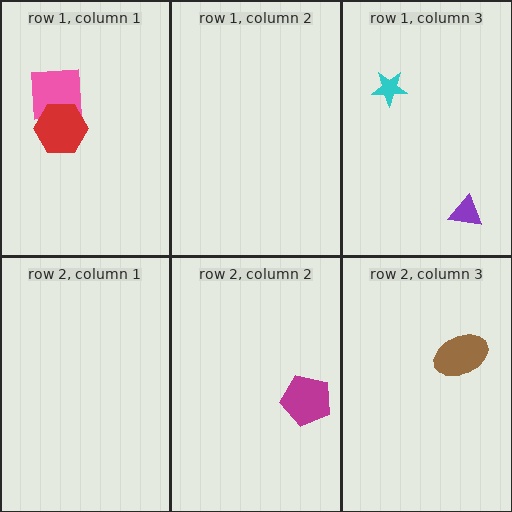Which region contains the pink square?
The row 1, column 1 region.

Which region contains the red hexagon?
The row 1, column 1 region.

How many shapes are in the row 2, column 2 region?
1.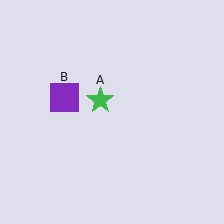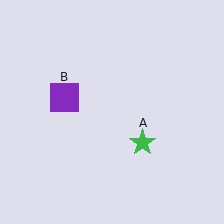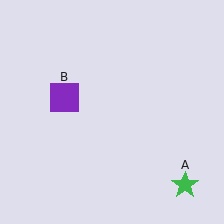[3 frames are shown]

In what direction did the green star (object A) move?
The green star (object A) moved down and to the right.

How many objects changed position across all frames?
1 object changed position: green star (object A).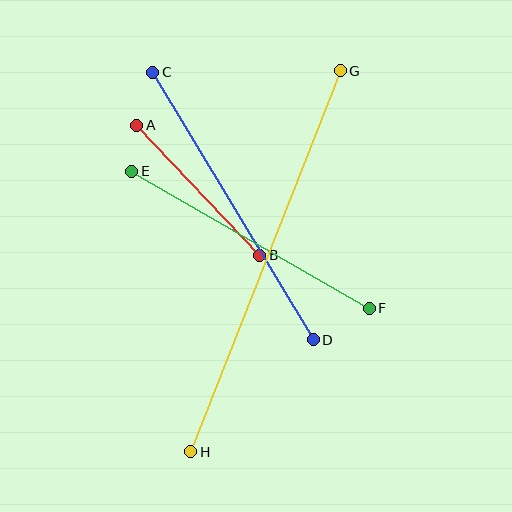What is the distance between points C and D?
The distance is approximately 312 pixels.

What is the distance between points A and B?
The distance is approximately 179 pixels.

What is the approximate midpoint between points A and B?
The midpoint is at approximately (198, 190) pixels.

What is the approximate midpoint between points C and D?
The midpoint is at approximately (233, 206) pixels.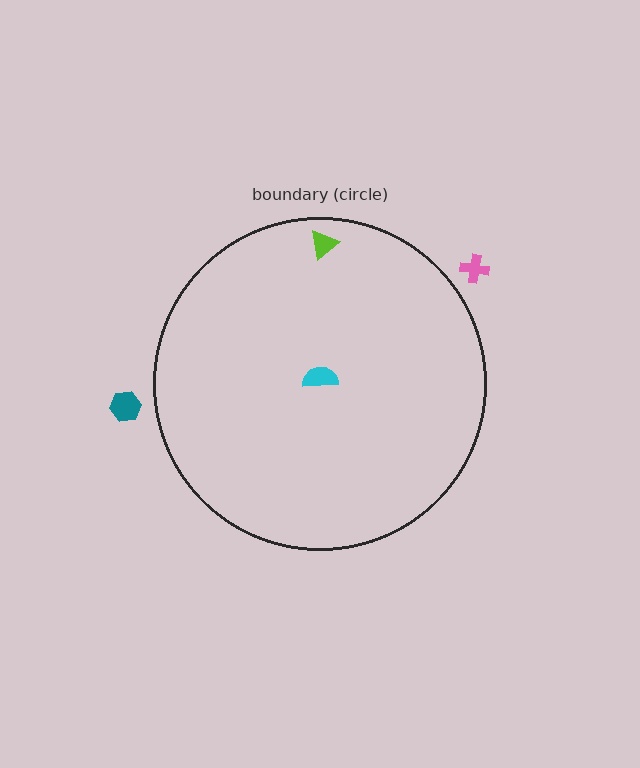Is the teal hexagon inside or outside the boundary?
Outside.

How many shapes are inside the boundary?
2 inside, 2 outside.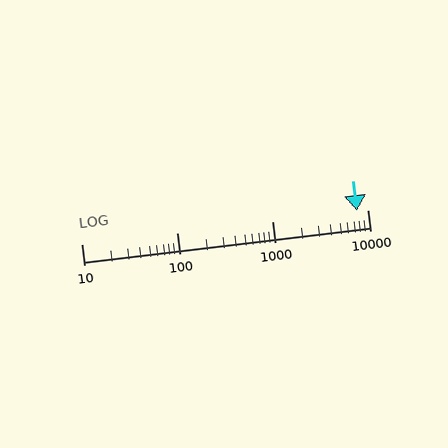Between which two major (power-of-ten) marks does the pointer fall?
The pointer is between 1000 and 10000.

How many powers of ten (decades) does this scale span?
The scale spans 3 decades, from 10 to 10000.